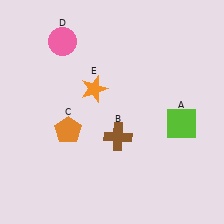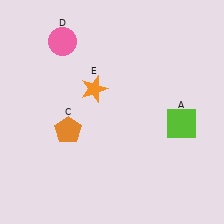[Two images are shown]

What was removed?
The brown cross (B) was removed in Image 2.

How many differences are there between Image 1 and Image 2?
There is 1 difference between the two images.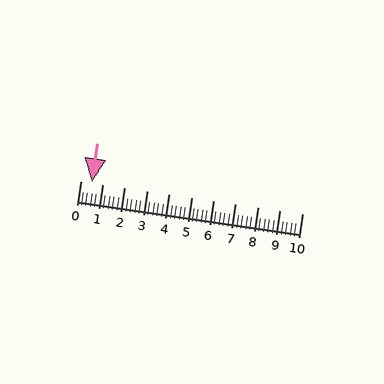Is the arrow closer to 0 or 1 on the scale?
The arrow is closer to 1.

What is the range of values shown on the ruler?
The ruler shows values from 0 to 10.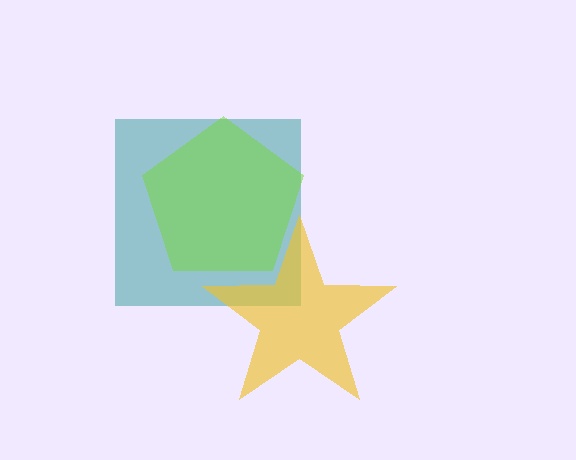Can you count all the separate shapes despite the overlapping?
Yes, there are 3 separate shapes.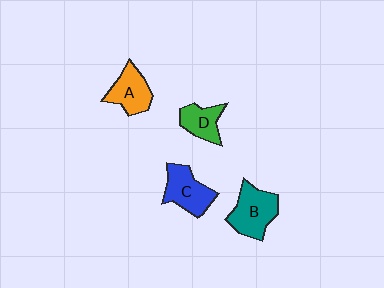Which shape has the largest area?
Shape B (teal).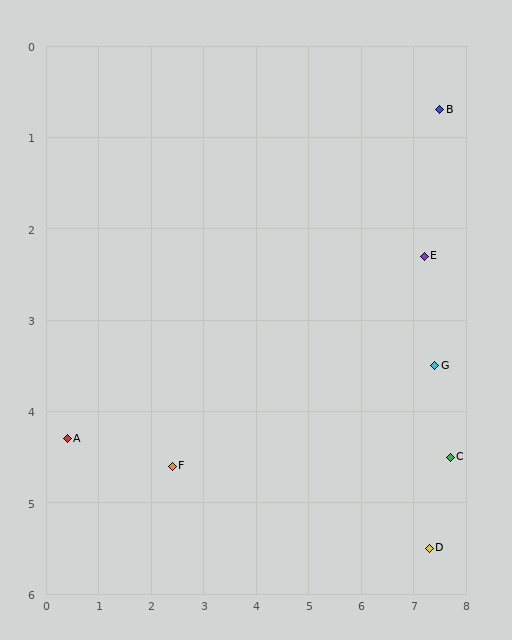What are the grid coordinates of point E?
Point E is at approximately (7.2, 2.3).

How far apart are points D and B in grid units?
Points D and B are about 4.8 grid units apart.